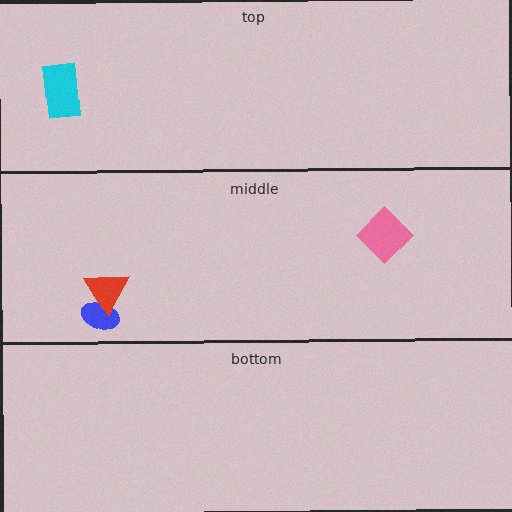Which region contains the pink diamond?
The middle region.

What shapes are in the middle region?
The blue ellipse, the pink diamond, the red triangle.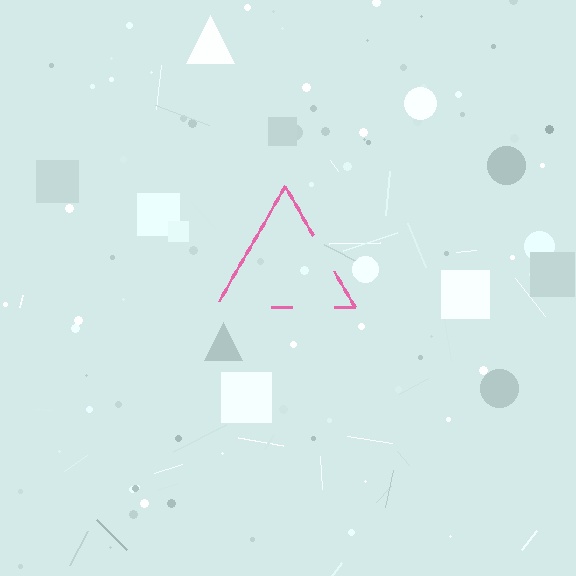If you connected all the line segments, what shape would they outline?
They would outline a triangle.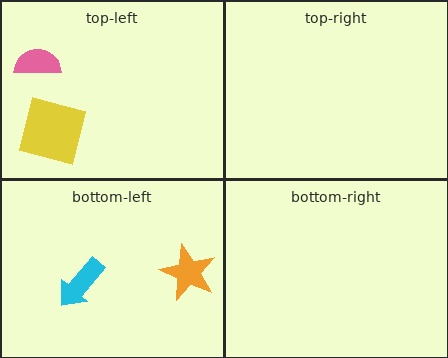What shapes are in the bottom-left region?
The cyan arrow, the orange star.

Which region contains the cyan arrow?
The bottom-left region.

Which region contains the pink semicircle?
The top-left region.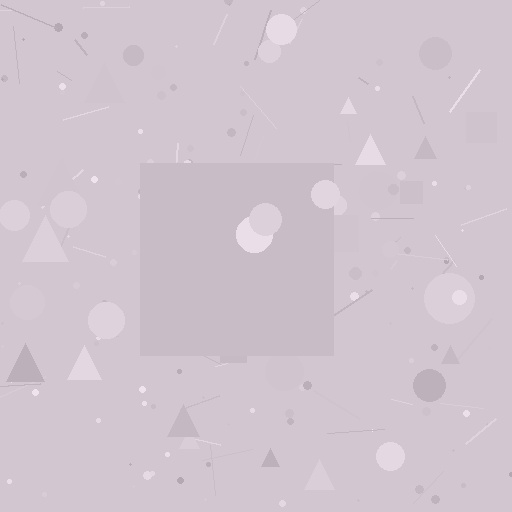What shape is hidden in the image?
A square is hidden in the image.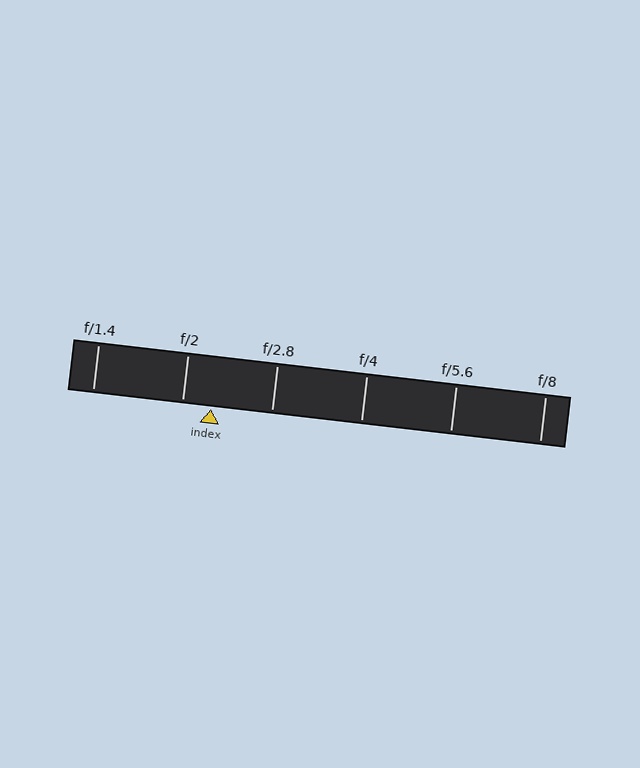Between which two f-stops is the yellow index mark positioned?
The index mark is between f/2 and f/2.8.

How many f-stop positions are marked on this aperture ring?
There are 6 f-stop positions marked.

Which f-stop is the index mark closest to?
The index mark is closest to f/2.